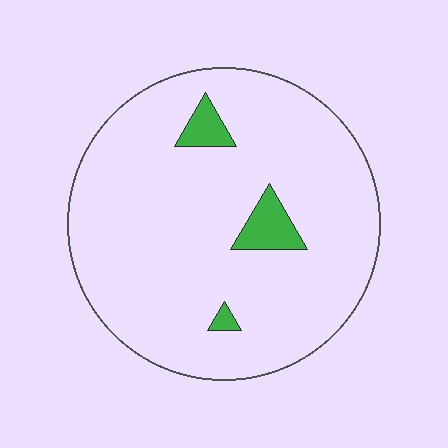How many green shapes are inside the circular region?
3.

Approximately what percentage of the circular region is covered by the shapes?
Approximately 5%.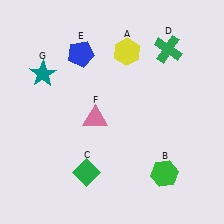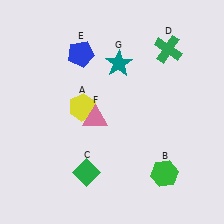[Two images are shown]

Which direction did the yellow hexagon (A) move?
The yellow hexagon (A) moved down.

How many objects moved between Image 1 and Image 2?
2 objects moved between the two images.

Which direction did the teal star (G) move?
The teal star (G) moved right.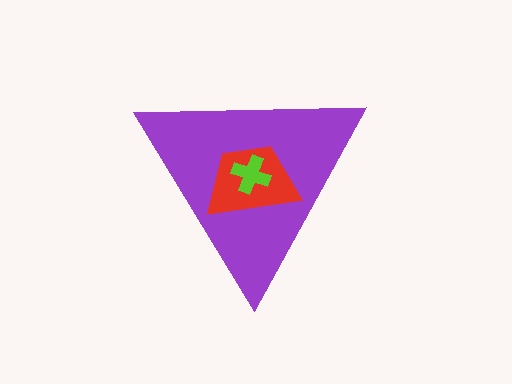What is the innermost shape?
The lime cross.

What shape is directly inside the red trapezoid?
The lime cross.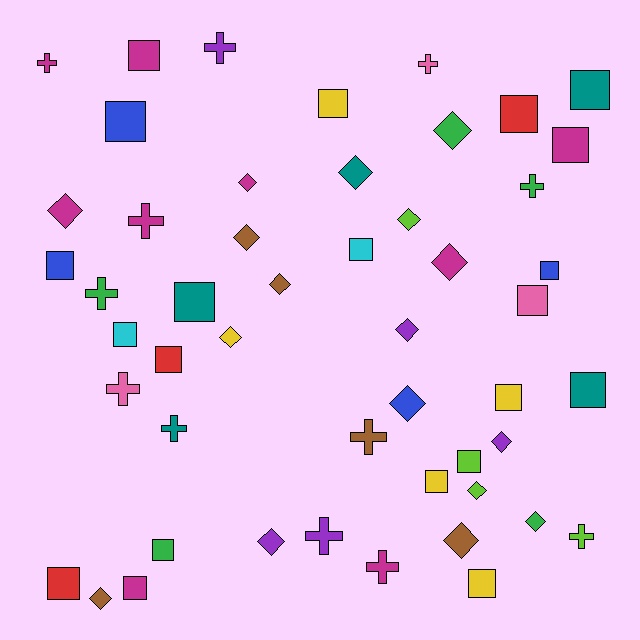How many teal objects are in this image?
There are 5 teal objects.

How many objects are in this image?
There are 50 objects.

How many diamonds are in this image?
There are 17 diamonds.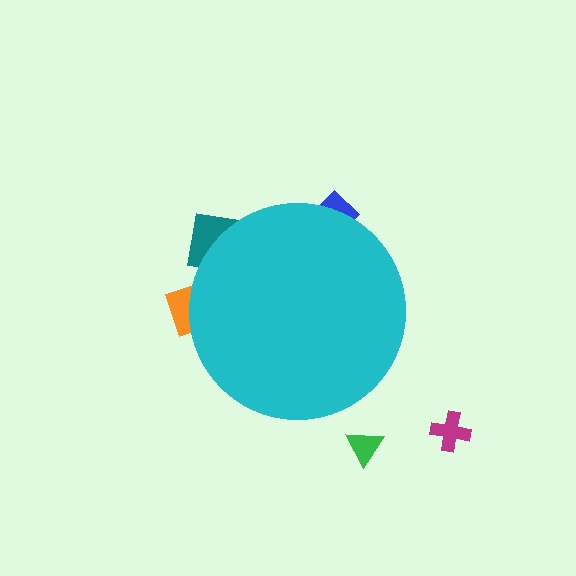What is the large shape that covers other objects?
A cyan circle.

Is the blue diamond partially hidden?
Yes, the blue diamond is partially hidden behind the cyan circle.